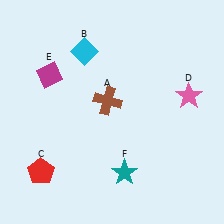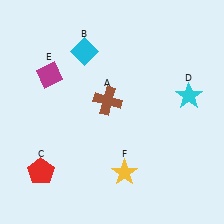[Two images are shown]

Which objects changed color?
D changed from pink to cyan. F changed from teal to yellow.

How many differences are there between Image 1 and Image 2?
There are 2 differences between the two images.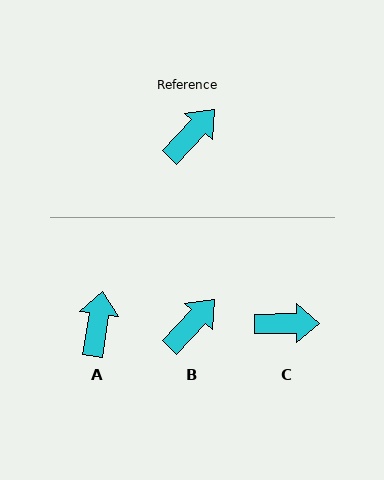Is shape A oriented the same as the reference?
No, it is off by about 35 degrees.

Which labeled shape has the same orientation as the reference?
B.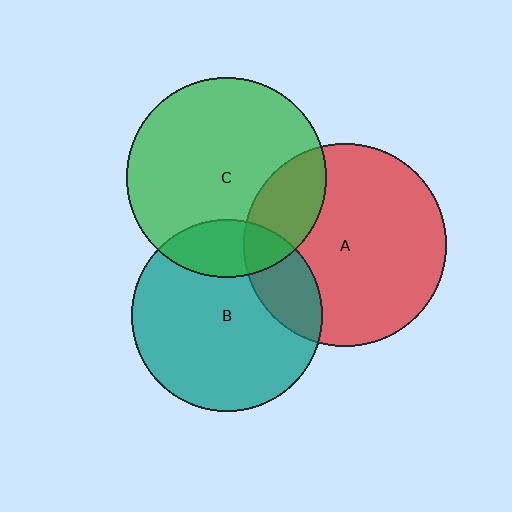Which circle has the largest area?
Circle A (red).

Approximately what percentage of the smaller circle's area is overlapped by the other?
Approximately 20%.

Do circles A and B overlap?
Yes.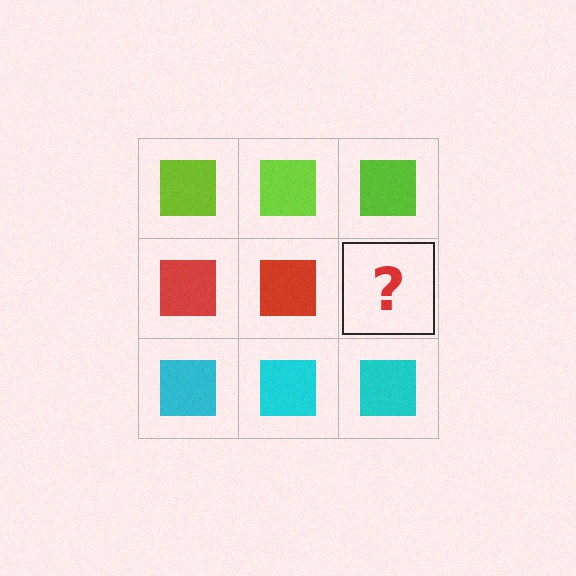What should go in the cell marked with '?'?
The missing cell should contain a red square.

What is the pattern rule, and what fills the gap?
The rule is that each row has a consistent color. The gap should be filled with a red square.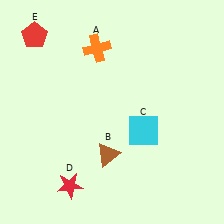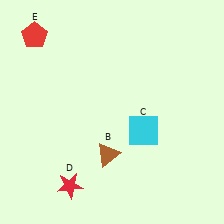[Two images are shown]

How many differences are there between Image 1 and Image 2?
There is 1 difference between the two images.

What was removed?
The orange cross (A) was removed in Image 2.